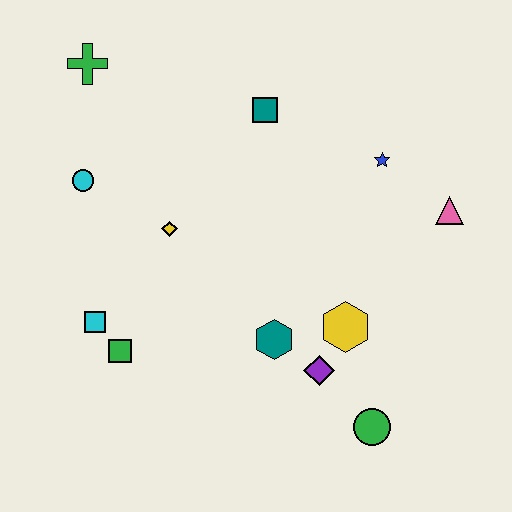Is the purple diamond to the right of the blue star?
No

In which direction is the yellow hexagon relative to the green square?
The yellow hexagon is to the right of the green square.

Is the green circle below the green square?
Yes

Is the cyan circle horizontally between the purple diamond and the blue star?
No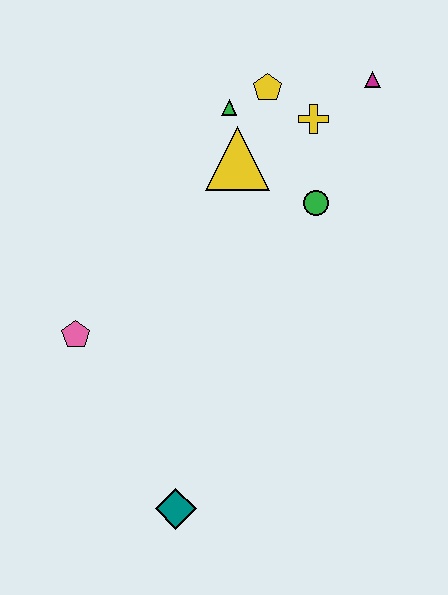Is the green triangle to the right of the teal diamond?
Yes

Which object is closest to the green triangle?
The yellow pentagon is closest to the green triangle.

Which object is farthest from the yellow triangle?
The teal diamond is farthest from the yellow triangle.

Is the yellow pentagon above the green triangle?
Yes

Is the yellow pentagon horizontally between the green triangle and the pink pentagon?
No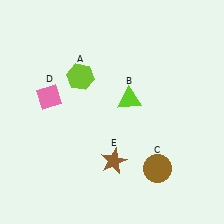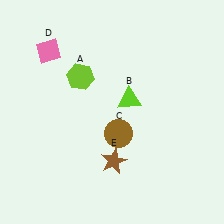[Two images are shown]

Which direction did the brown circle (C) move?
The brown circle (C) moved left.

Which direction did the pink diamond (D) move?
The pink diamond (D) moved up.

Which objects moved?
The objects that moved are: the brown circle (C), the pink diamond (D).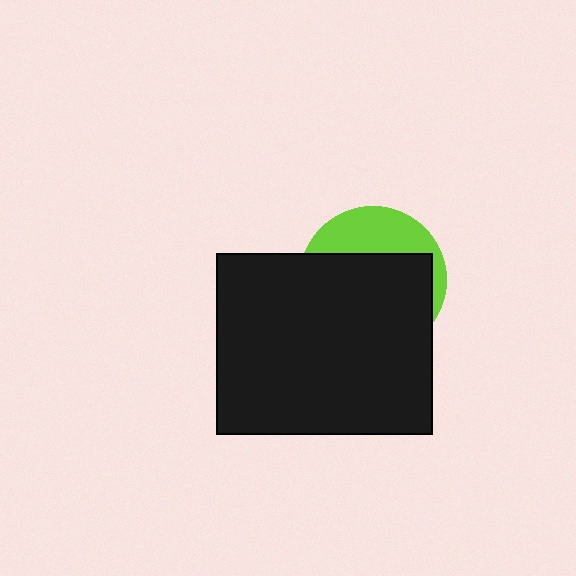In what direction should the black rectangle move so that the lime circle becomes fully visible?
The black rectangle should move down. That is the shortest direction to clear the overlap and leave the lime circle fully visible.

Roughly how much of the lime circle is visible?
A small part of it is visible (roughly 32%).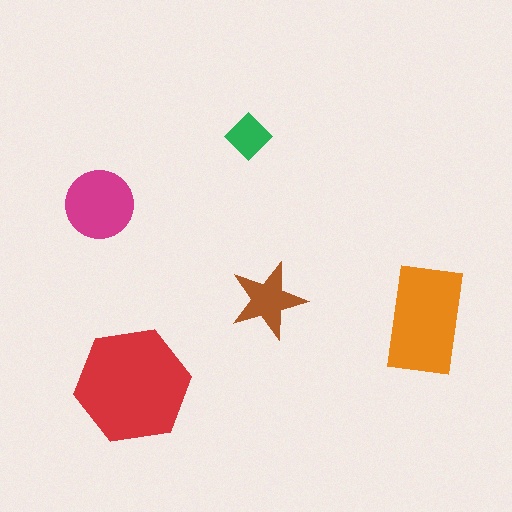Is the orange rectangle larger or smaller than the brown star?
Larger.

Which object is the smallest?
The green diamond.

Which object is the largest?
The red hexagon.